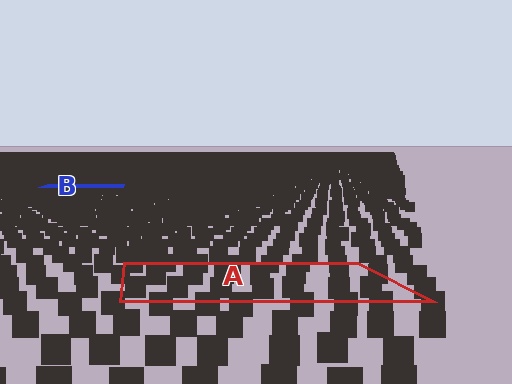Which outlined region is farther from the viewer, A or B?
Region B is farther from the viewer — the texture elements inside it appear smaller and more densely packed.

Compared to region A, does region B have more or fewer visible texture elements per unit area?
Region B has more texture elements per unit area — they are packed more densely because it is farther away.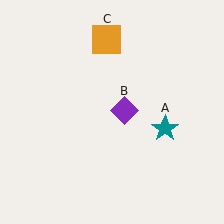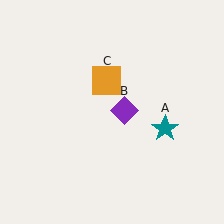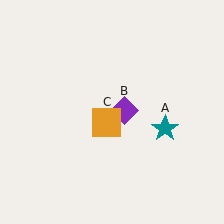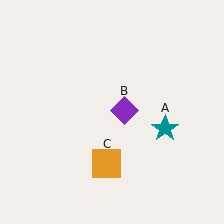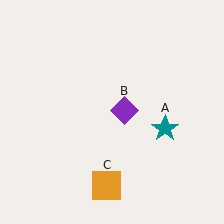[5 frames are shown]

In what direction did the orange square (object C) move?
The orange square (object C) moved down.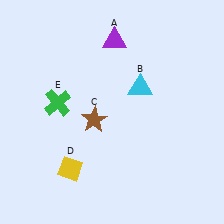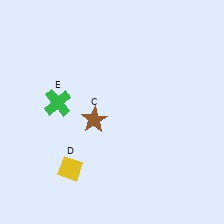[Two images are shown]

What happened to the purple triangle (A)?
The purple triangle (A) was removed in Image 2. It was in the top-right area of Image 1.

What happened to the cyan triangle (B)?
The cyan triangle (B) was removed in Image 2. It was in the top-right area of Image 1.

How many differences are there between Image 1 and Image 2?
There are 2 differences between the two images.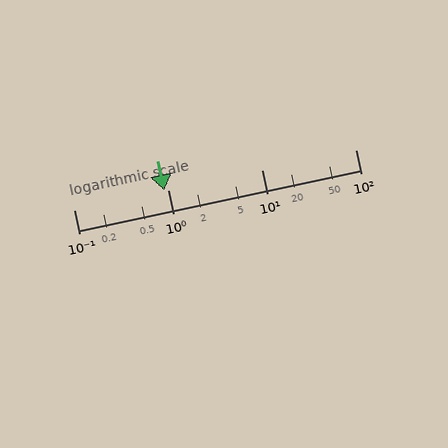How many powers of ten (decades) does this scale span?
The scale spans 3 decades, from 0.1 to 100.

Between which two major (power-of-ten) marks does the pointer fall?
The pointer is between 0.1 and 1.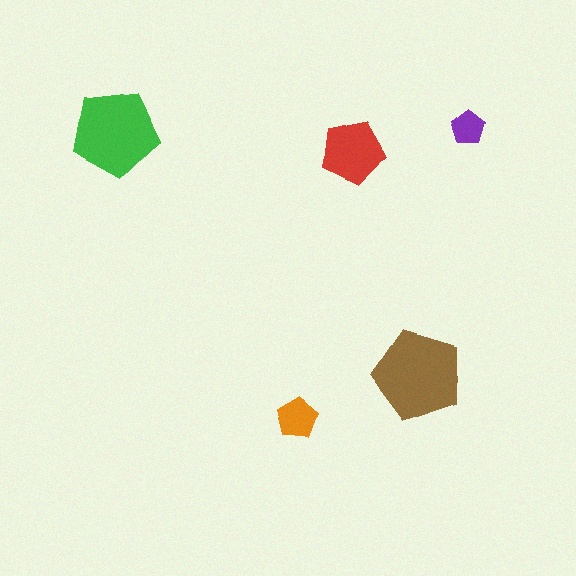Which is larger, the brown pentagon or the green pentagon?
The brown one.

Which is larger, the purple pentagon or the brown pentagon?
The brown one.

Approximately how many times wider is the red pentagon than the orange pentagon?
About 1.5 times wider.